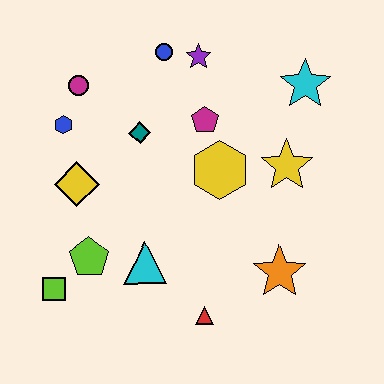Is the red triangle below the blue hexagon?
Yes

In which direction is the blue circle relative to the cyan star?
The blue circle is to the left of the cyan star.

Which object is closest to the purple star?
The blue circle is closest to the purple star.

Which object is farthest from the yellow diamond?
The cyan star is farthest from the yellow diamond.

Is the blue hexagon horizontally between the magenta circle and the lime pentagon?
No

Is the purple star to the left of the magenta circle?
No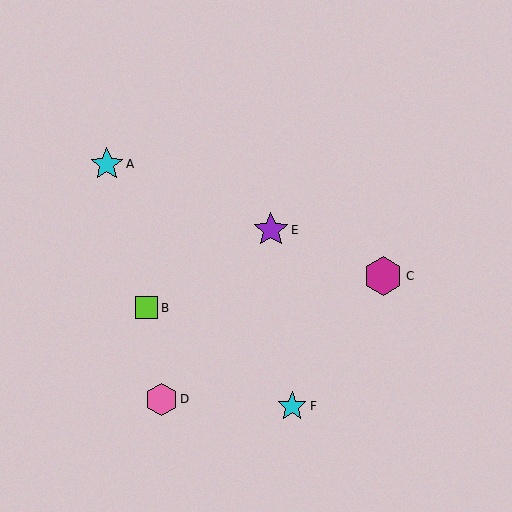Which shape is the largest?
The magenta hexagon (labeled C) is the largest.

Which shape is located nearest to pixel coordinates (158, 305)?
The lime square (labeled B) at (146, 308) is nearest to that location.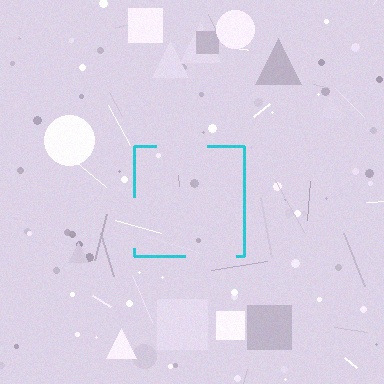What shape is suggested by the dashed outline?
The dashed outline suggests a square.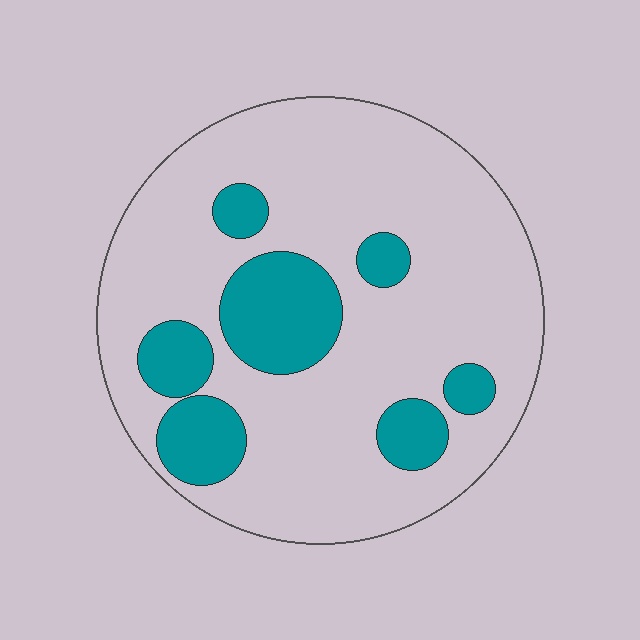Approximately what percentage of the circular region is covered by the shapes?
Approximately 20%.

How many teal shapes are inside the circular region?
7.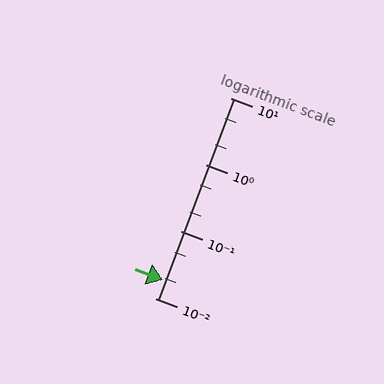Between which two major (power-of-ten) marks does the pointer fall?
The pointer is between 0.01 and 0.1.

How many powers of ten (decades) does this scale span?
The scale spans 3 decades, from 0.01 to 10.